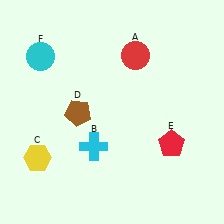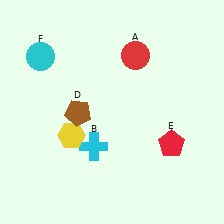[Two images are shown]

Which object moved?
The yellow hexagon (C) moved right.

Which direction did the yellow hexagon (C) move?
The yellow hexagon (C) moved right.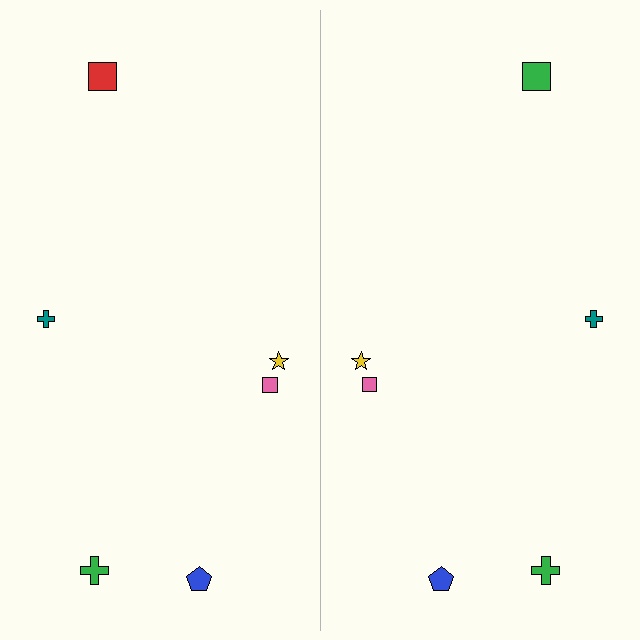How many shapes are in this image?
There are 12 shapes in this image.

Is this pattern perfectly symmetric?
No, the pattern is not perfectly symmetric. The green square on the right side breaks the symmetry — its mirror counterpart is red.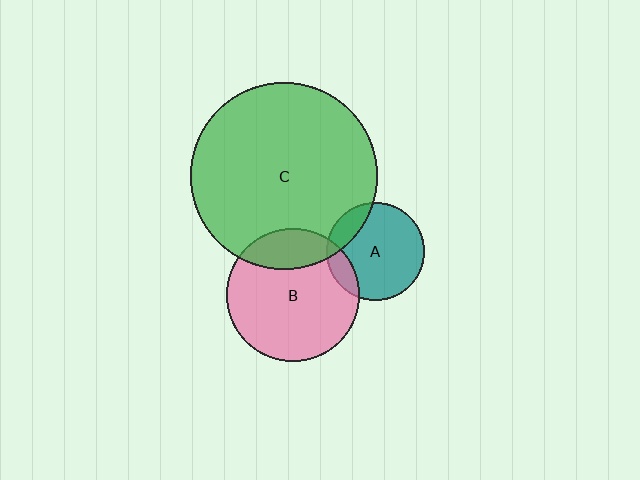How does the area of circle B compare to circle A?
Approximately 1.9 times.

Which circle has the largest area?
Circle C (green).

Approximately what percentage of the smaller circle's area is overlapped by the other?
Approximately 15%.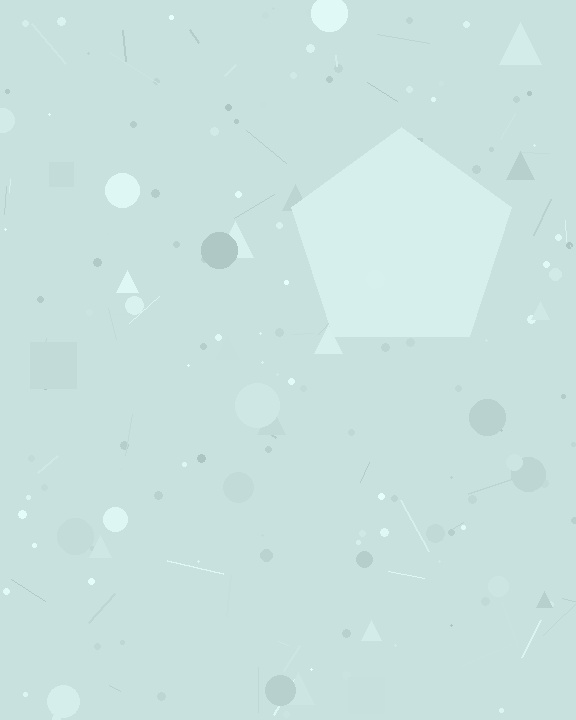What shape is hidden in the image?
A pentagon is hidden in the image.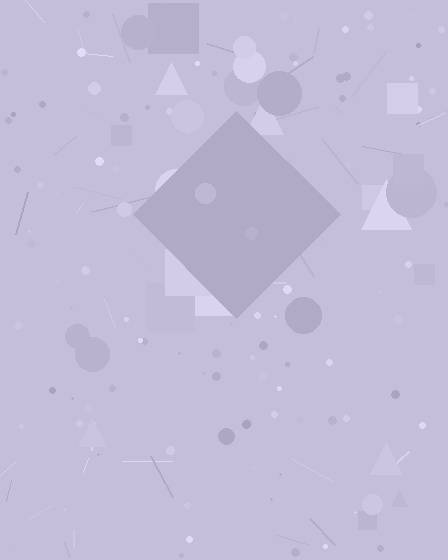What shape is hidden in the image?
A diamond is hidden in the image.